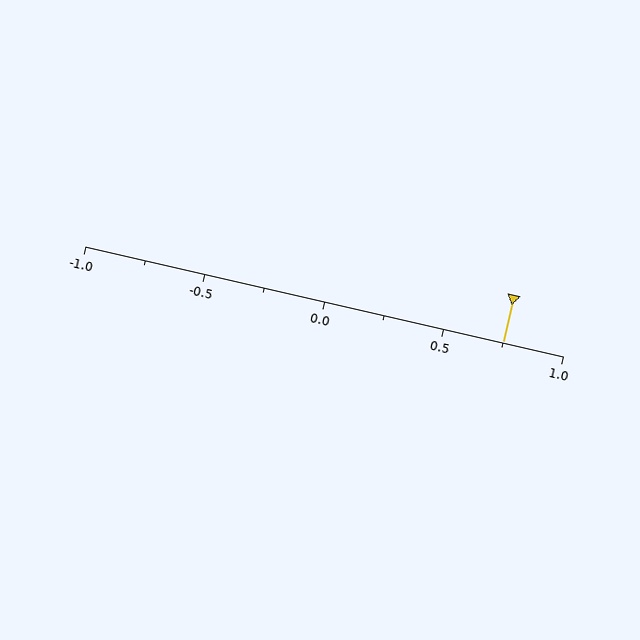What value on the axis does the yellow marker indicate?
The marker indicates approximately 0.75.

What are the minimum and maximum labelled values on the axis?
The axis runs from -1.0 to 1.0.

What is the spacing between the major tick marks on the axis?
The major ticks are spaced 0.5 apart.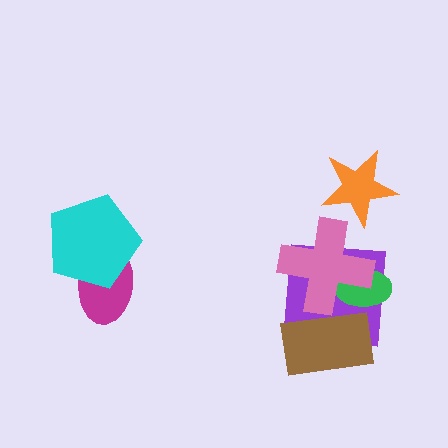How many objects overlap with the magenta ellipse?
1 object overlaps with the magenta ellipse.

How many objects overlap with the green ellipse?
2 objects overlap with the green ellipse.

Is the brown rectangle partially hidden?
Yes, it is partially covered by another shape.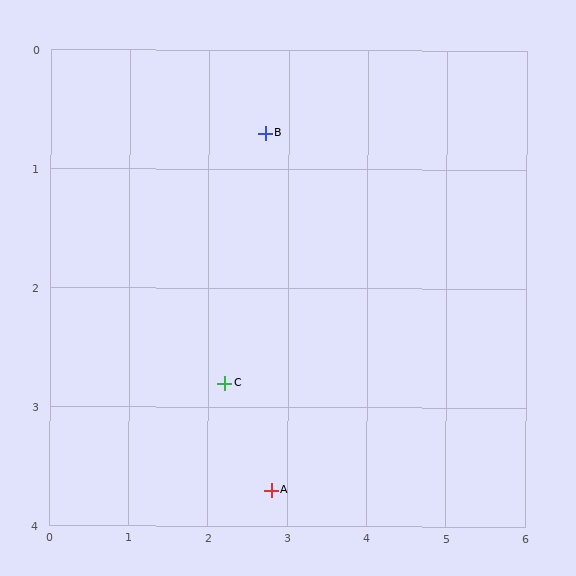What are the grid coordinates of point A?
Point A is at approximately (2.8, 3.7).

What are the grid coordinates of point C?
Point C is at approximately (2.2, 2.8).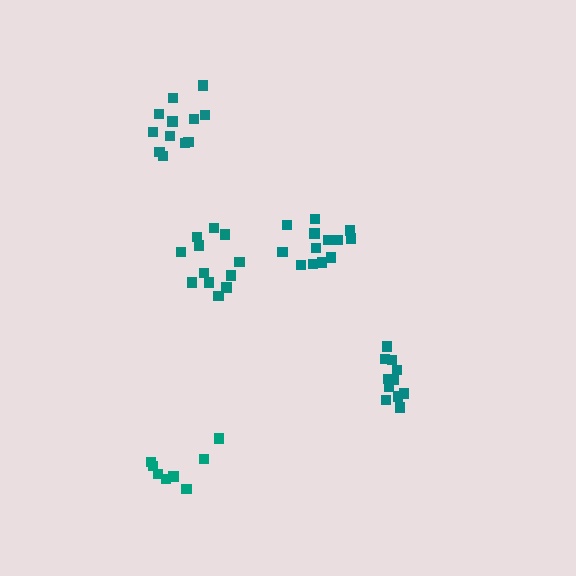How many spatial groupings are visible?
There are 5 spatial groupings.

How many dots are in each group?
Group 1: 12 dots, Group 2: 12 dots, Group 3: 13 dots, Group 4: 11 dots, Group 5: 8 dots (56 total).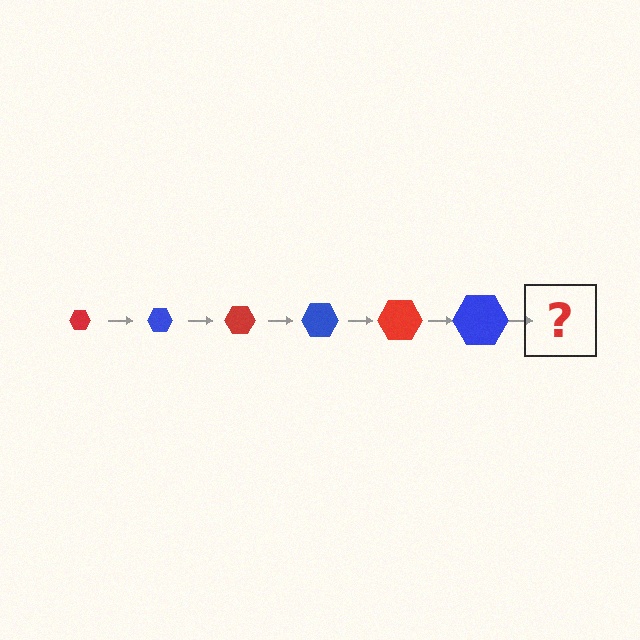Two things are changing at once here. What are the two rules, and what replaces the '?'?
The two rules are that the hexagon grows larger each step and the color cycles through red and blue. The '?' should be a red hexagon, larger than the previous one.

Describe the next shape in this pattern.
It should be a red hexagon, larger than the previous one.